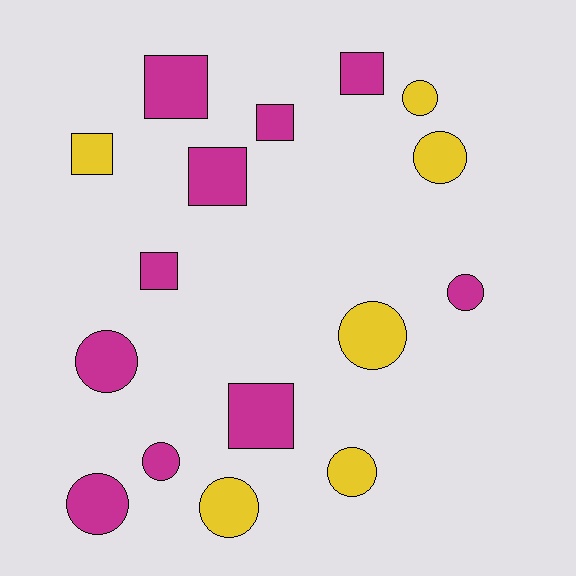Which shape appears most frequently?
Circle, with 9 objects.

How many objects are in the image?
There are 16 objects.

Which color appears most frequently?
Magenta, with 10 objects.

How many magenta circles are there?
There are 4 magenta circles.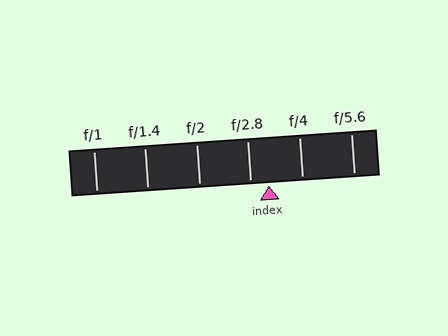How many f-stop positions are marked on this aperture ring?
There are 6 f-stop positions marked.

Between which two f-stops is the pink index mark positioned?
The index mark is between f/2.8 and f/4.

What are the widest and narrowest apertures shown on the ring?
The widest aperture shown is f/1 and the narrowest is f/5.6.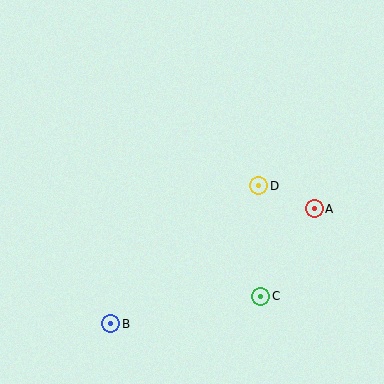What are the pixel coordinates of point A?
Point A is at (314, 209).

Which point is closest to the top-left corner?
Point D is closest to the top-left corner.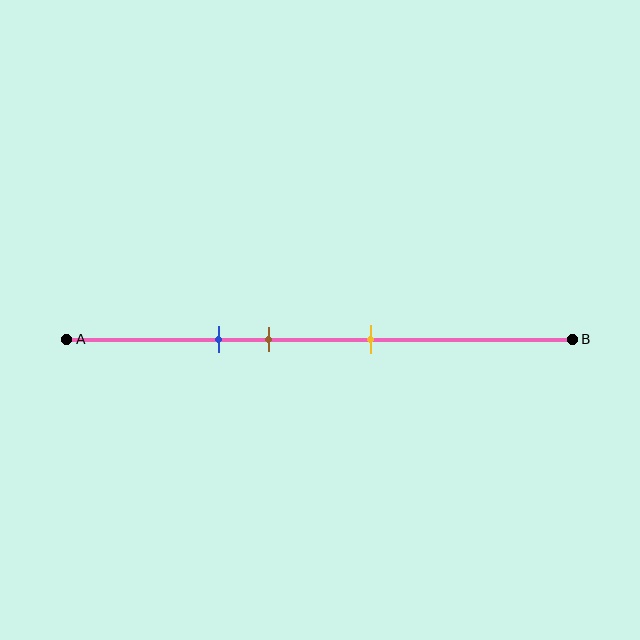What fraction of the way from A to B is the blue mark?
The blue mark is approximately 30% (0.3) of the way from A to B.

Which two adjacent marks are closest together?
The blue and brown marks are the closest adjacent pair.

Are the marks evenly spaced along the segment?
Yes, the marks are approximately evenly spaced.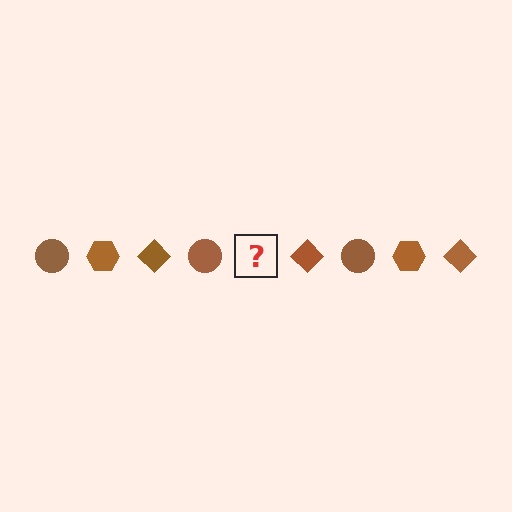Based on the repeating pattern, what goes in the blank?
The blank should be a brown hexagon.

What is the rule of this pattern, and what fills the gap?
The rule is that the pattern cycles through circle, hexagon, diamond shapes in brown. The gap should be filled with a brown hexagon.